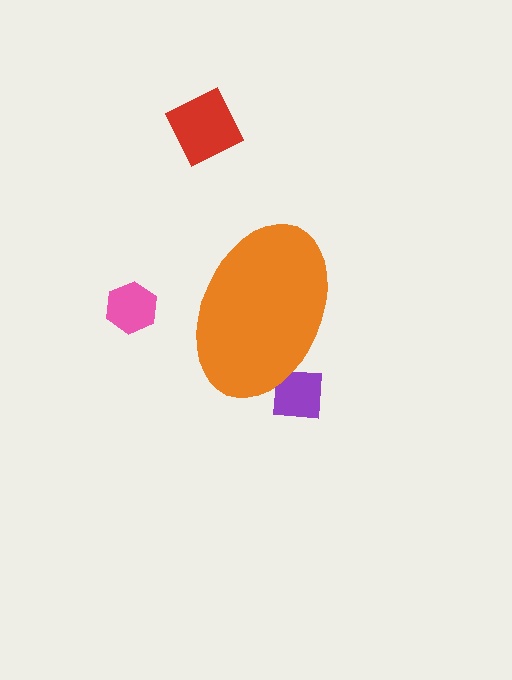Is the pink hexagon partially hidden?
No, the pink hexagon is fully visible.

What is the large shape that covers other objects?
An orange ellipse.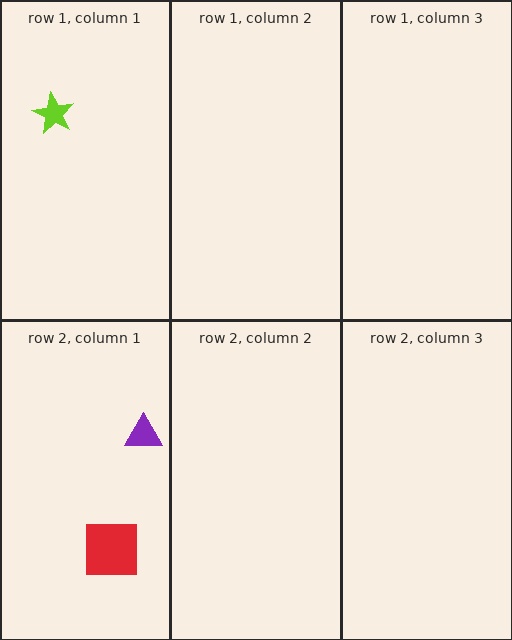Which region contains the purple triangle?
The row 2, column 1 region.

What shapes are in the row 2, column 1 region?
The purple triangle, the red square.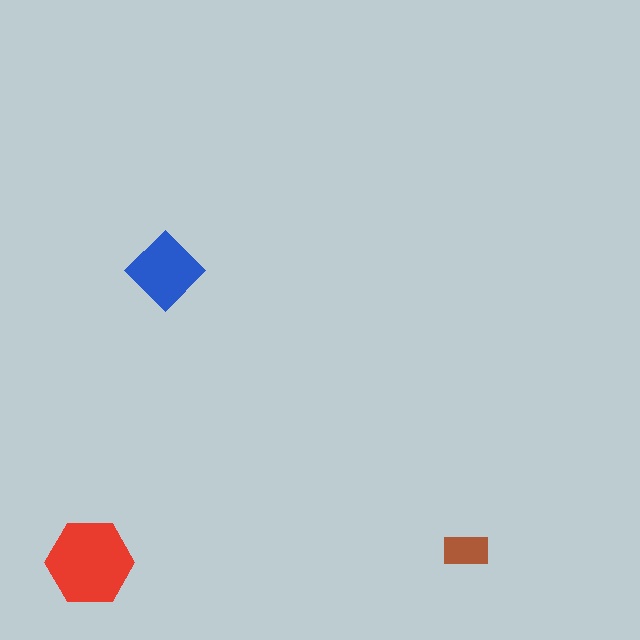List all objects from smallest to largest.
The brown rectangle, the blue diamond, the red hexagon.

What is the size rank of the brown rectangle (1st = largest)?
3rd.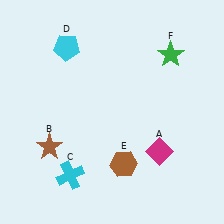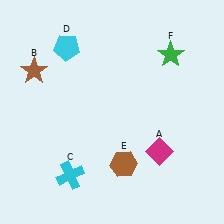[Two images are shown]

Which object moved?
The brown star (B) moved up.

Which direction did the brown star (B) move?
The brown star (B) moved up.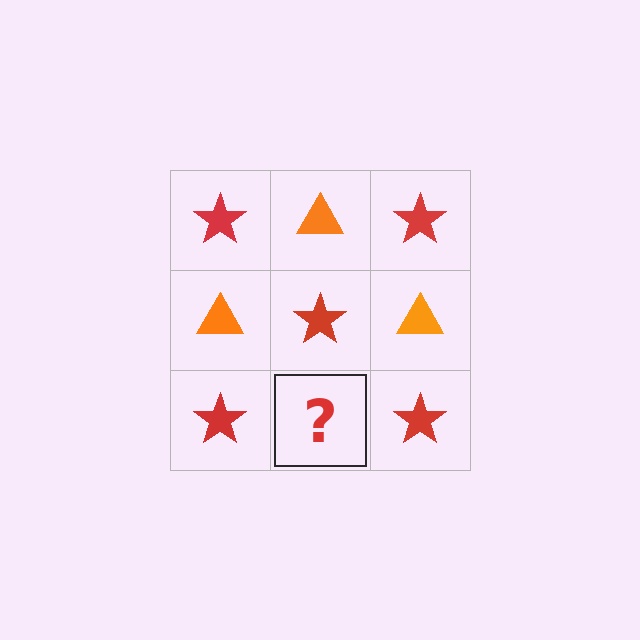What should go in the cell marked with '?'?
The missing cell should contain an orange triangle.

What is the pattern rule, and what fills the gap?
The rule is that it alternates red star and orange triangle in a checkerboard pattern. The gap should be filled with an orange triangle.